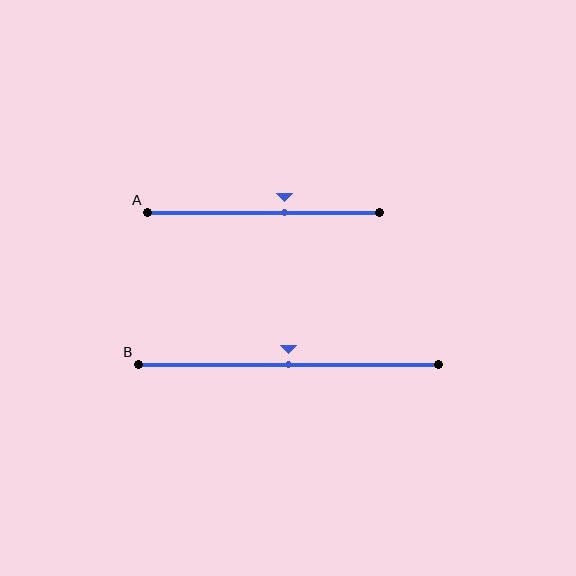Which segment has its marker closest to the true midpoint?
Segment B has its marker closest to the true midpoint.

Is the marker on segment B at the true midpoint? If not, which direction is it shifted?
Yes, the marker on segment B is at the true midpoint.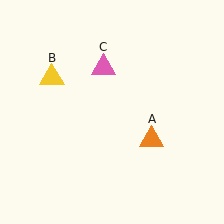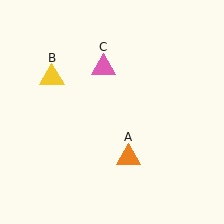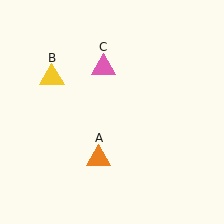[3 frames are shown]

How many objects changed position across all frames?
1 object changed position: orange triangle (object A).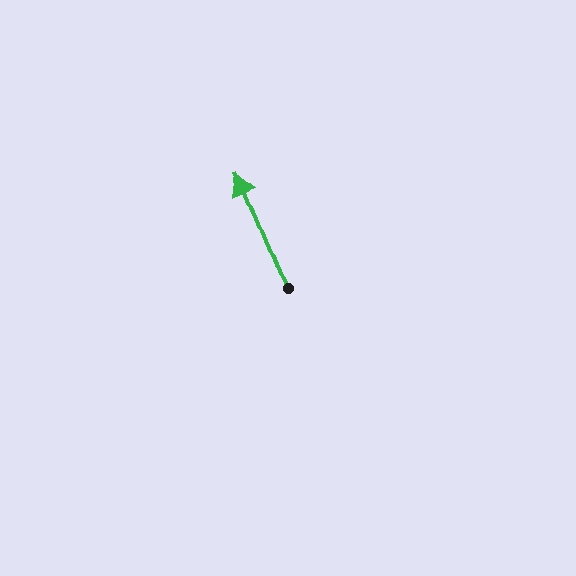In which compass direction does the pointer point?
Northwest.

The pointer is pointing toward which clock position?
Roughly 11 o'clock.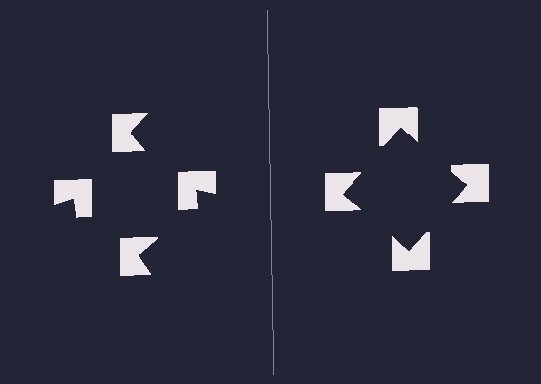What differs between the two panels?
The notched squares are positioned identically on both sides; only the wedge orientations differ. On the right they align to a square; on the left they are misaligned.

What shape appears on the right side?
An illusory square.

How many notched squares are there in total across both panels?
8 — 4 on each side.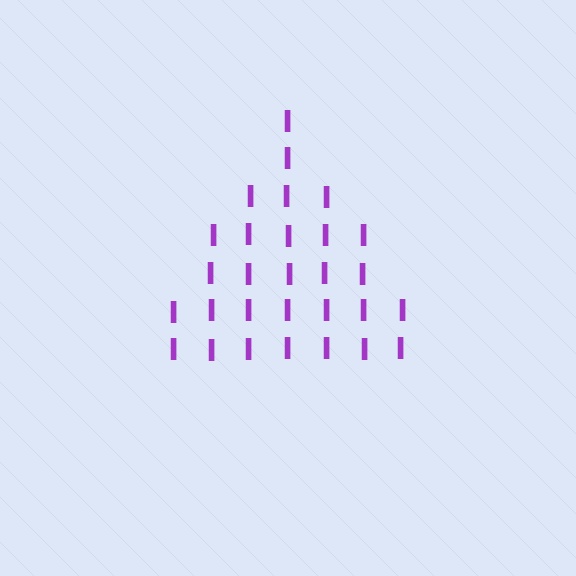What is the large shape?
The large shape is a triangle.